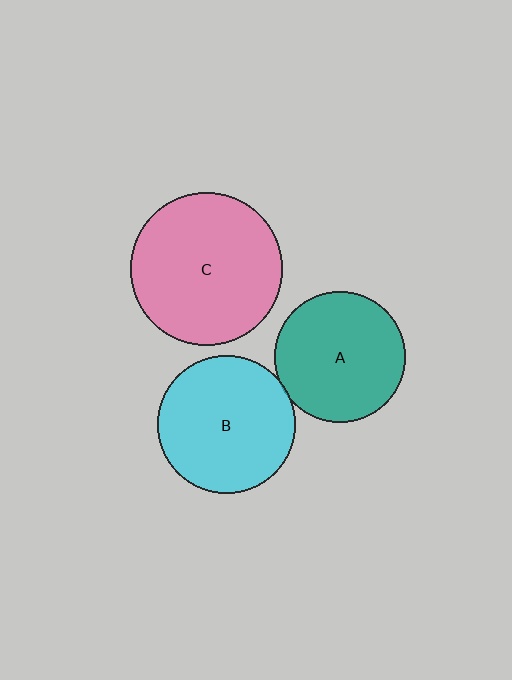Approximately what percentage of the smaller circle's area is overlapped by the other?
Approximately 5%.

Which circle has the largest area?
Circle C (pink).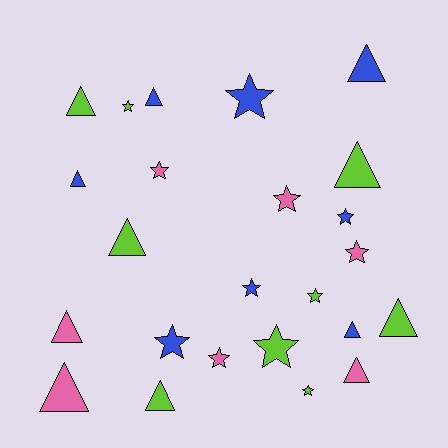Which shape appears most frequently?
Star, with 12 objects.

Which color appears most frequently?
Lime, with 9 objects.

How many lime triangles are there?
There are 5 lime triangles.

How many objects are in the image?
There are 24 objects.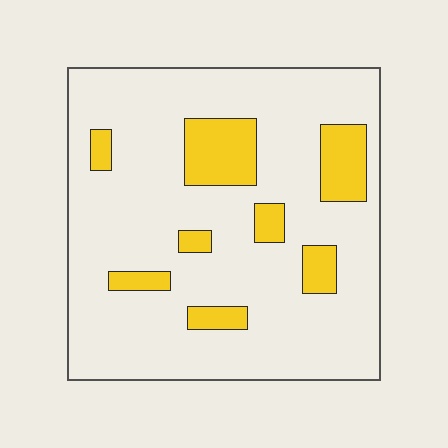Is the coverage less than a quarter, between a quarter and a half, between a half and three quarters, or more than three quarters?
Less than a quarter.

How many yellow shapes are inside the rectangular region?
8.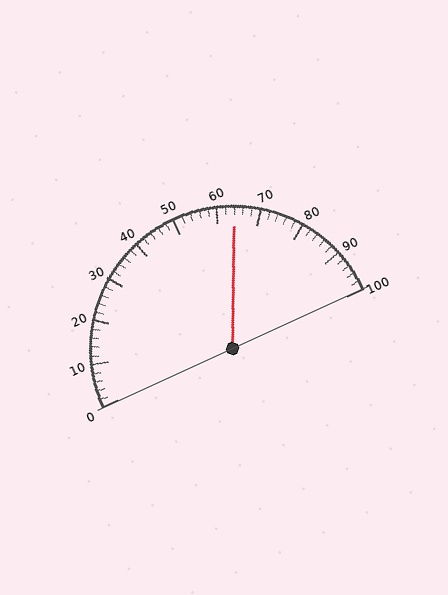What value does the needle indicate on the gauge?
The needle indicates approximately 64.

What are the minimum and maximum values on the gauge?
The gauge ranges from 0 to 100.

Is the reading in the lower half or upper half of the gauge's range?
The reading is in the upper half of the range (0 to 100).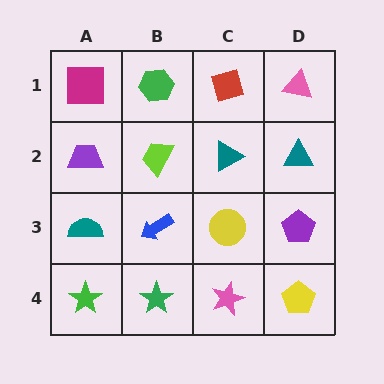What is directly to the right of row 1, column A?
A green hexagon.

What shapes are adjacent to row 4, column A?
A teal semicircle (row 3, column A), a green star (row 4, column B).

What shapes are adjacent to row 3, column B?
A lime trapezoid (row 2, column B), a green star (row 4, column B), a teal semicircle (row 3, column A), a yellow circle (row 3, column C).